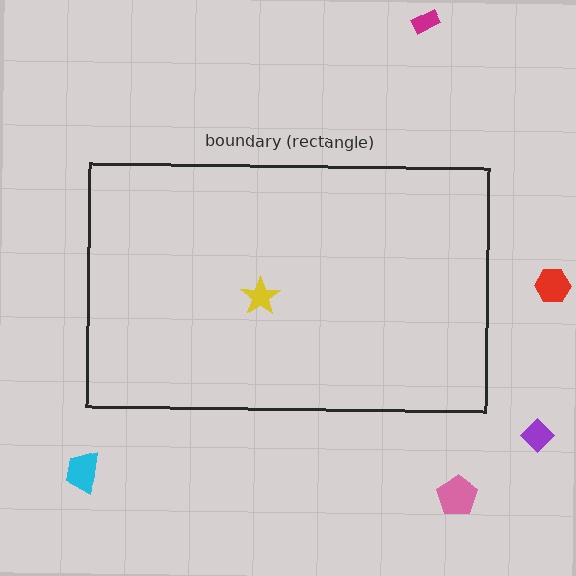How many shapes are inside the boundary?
1 inside, 5 outside.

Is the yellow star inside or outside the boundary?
Inside.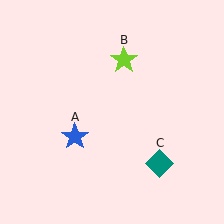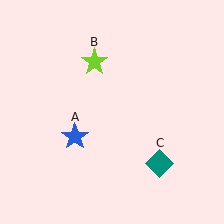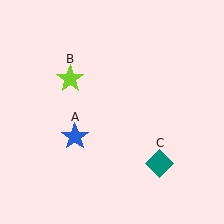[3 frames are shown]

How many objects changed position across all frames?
1 object changed position: lime star (object B).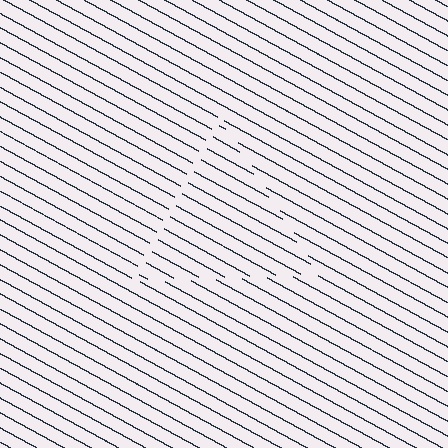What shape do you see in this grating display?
An illusory triangle. The interior of the shape contains the same grating, shifted by half a period — the contour is defined by the phase discontinuity where line-ends from the inner and outer gratings abut.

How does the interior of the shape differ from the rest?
The interior of the shape contains the same grating, shifted by half a period — the contour is defined by the phase discontinuity where line-ends from the inner and outer gratings abut.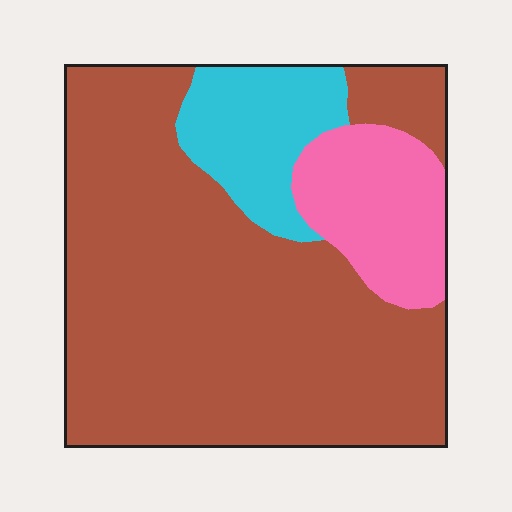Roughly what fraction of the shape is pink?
Pink takes up about one sixth (1/6) of the shape.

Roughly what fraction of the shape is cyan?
Cyan takes up less than a sixth of the shape.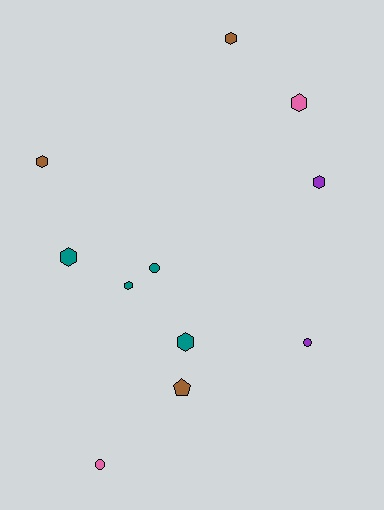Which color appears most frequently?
Teal, with 4 objects.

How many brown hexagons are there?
There are 2 brown hexagons.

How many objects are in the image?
There are 11 objects.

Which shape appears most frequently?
Hexagon, with 7 objects.